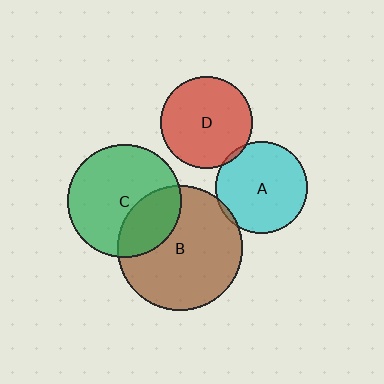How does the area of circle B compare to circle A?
Approximately 1.8 times.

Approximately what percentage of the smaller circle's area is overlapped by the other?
Approximately 5%.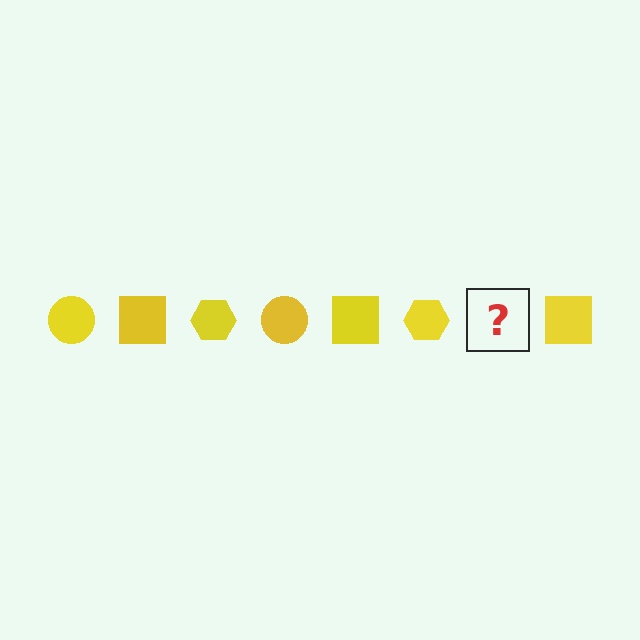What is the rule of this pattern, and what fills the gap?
The rule is that the pattern cycles through circle, square, hexagon shapes in yellow. The gap should be filled with a yellow circle.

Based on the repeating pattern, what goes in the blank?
The blank should be a yellow circle.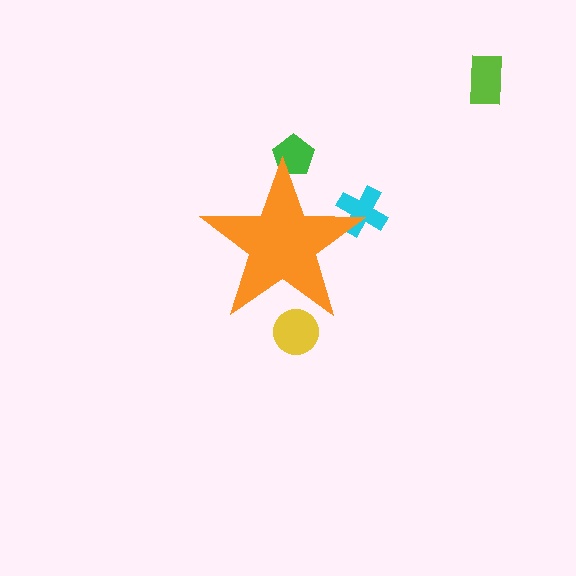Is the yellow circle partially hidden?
Yes, the yellow circle is partially hidden behind the orange star.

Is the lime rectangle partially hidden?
No, the lime rectangle is fully visible.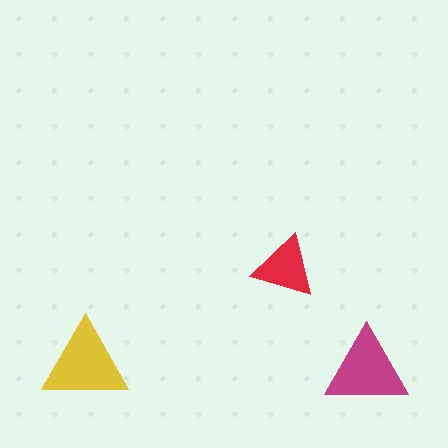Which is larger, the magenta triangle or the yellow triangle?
The yellow one.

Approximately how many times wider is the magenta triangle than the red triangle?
About 1.5 times wider.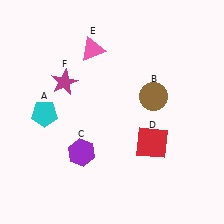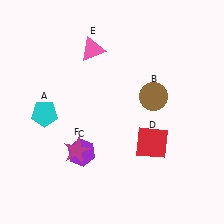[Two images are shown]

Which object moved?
The magenta star (F) moved down.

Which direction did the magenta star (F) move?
The magenta star (F) moved down.